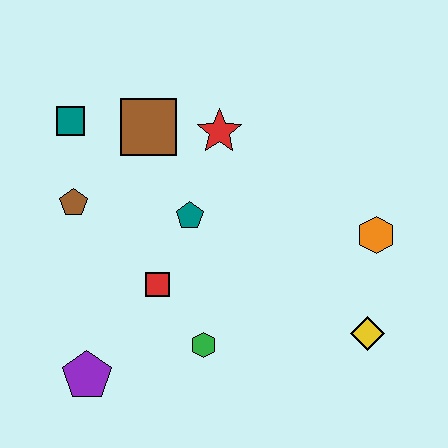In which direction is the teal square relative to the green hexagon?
The teal square is above the green hexagon.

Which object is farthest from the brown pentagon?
The yellow diamond is farthest from the brown pentagon.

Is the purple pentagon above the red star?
No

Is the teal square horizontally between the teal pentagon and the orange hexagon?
No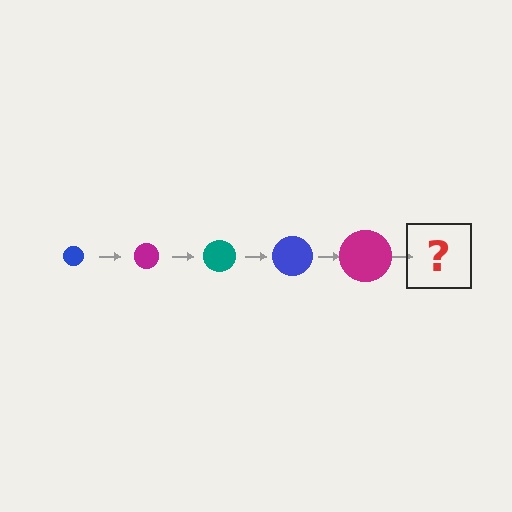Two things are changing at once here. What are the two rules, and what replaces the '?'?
The two rules are that the circle grows larger each step and the color cycles through blue, magenta, and teal. The '?' should be a teal circle, larger than the previous one.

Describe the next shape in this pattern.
It should be a teal circle, larger than the previous one.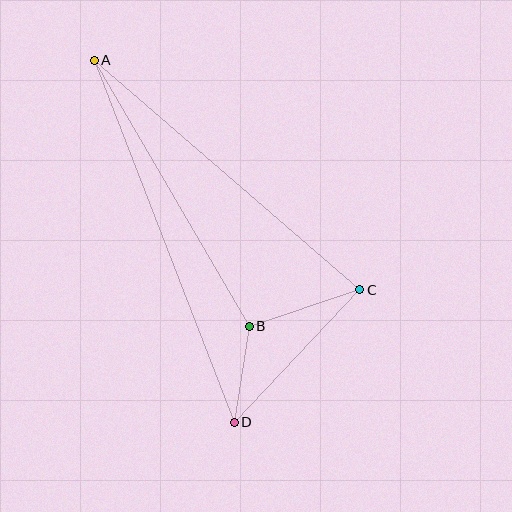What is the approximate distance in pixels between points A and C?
The distance between A and C is approximately 351 pixels.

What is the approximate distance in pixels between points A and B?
The distance between A and B is approximately 308 pixels.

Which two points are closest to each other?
Points B and D are closest to each other.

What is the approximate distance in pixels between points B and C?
The distance between B and C is approximately 116 pixels.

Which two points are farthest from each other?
Points A and D are farthest from each other.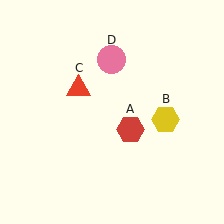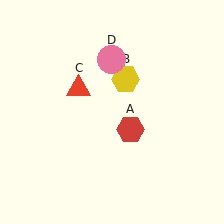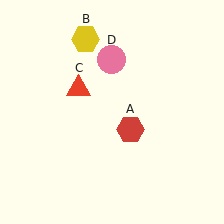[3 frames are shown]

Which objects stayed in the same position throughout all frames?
Red hexagon (object A) and red triangle (object C) and pink circle (object D) remained stationary.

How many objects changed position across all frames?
1 object changed position: yellow hexagon (object B).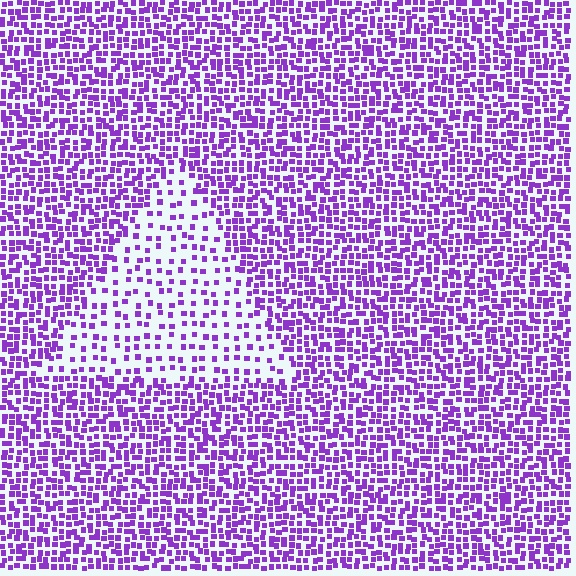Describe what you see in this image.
The image contains small purple elements arranged at two different densities. A triangle-shaped region is visible where the elements are less densely packed than the surrounding area.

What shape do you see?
I see a triangle.